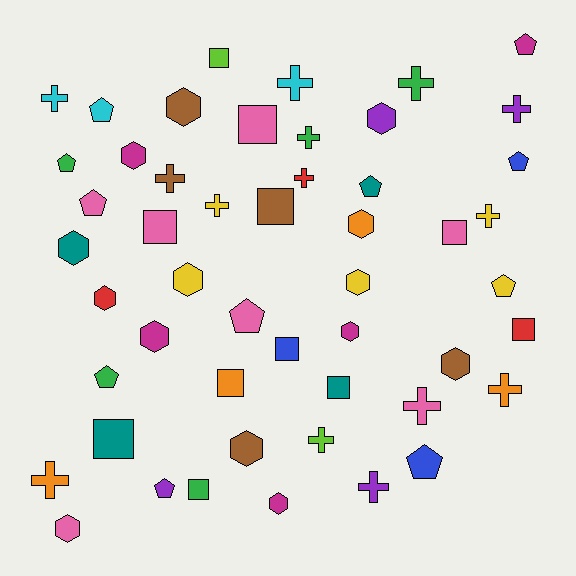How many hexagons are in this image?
There are 14 hexagons.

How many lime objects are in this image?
There are 2 lime objects.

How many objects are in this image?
There are 50 objects.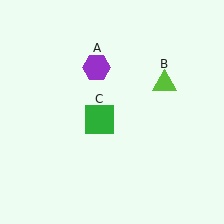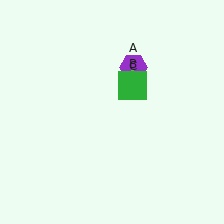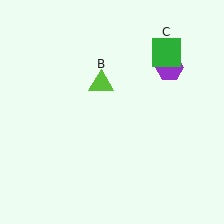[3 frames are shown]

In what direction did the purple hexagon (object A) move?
The purple hexagon (object A) moved right.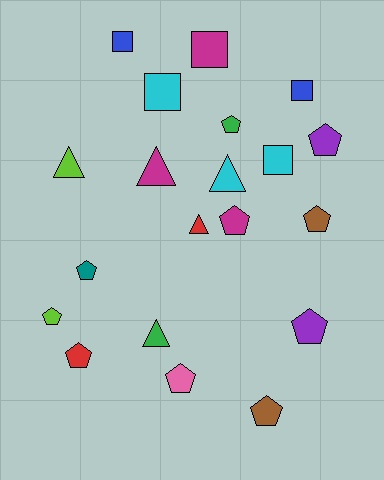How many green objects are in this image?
There are 2 green objects.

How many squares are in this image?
There are 5 squares.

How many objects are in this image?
There are 20 objects.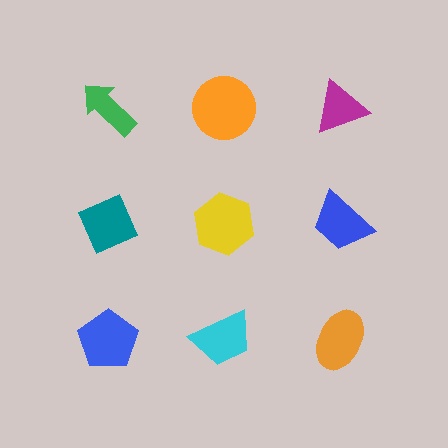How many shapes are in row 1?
3 shapes.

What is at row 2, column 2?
A yellow hexagon.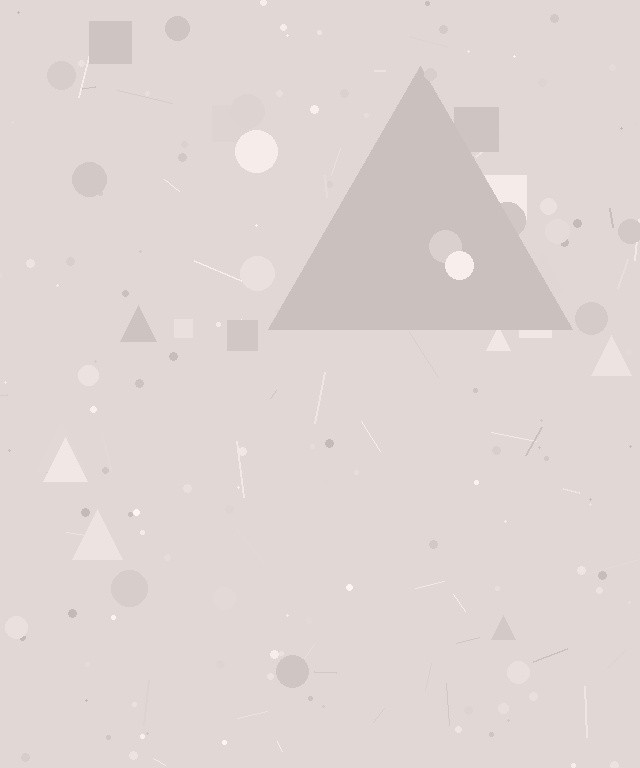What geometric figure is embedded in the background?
A triangle is embedded in the background.